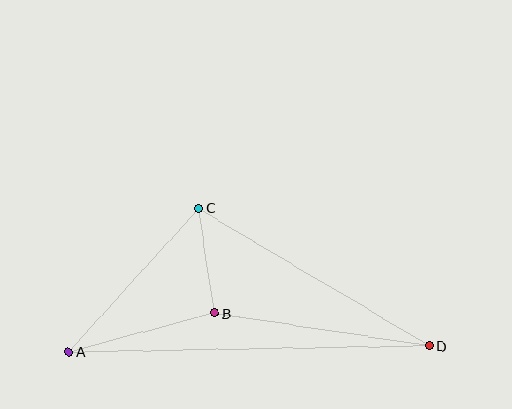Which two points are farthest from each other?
Points A and D are farthest from each other.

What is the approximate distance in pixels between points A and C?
The distance between A and C is approximately 193 pixels.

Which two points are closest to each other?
Points B and C are closest to each other.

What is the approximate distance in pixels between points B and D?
The distance between B and D is approximately 218 pixels.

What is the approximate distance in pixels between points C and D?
The distance between C and D is approximately 268 pixels.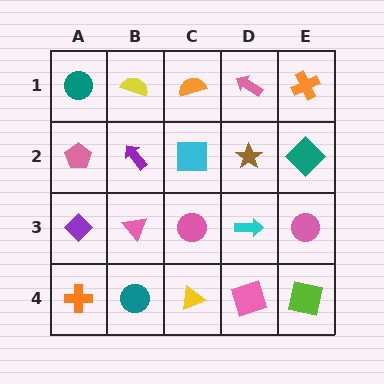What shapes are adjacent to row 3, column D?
A brown star (row 2, column D), a pink square (row 4, column D), a pink circle (row 3, column C), a pink circle (row 3, column E).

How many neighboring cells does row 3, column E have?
3.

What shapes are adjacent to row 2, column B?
A yellow semicircle (row 1, column B), a pink triangle (row 3, column B), a pink pentagon (row 2, column A), a cyan square (row 2, column C).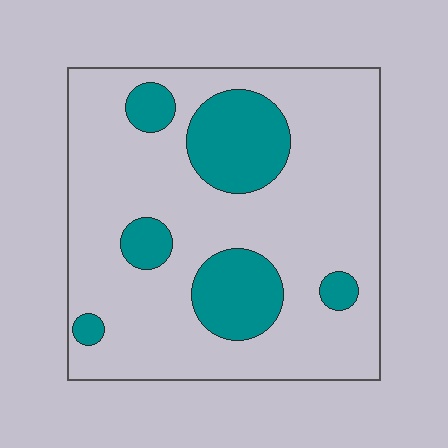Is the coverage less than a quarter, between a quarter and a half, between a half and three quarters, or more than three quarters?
Less than a quarter.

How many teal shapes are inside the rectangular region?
6.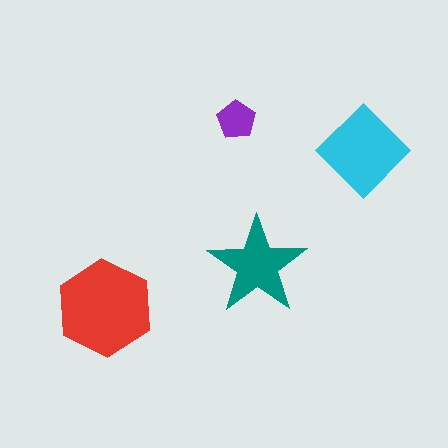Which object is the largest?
The red hexagon.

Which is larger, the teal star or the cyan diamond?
The cyan diamond.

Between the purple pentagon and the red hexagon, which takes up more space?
The red hexagon.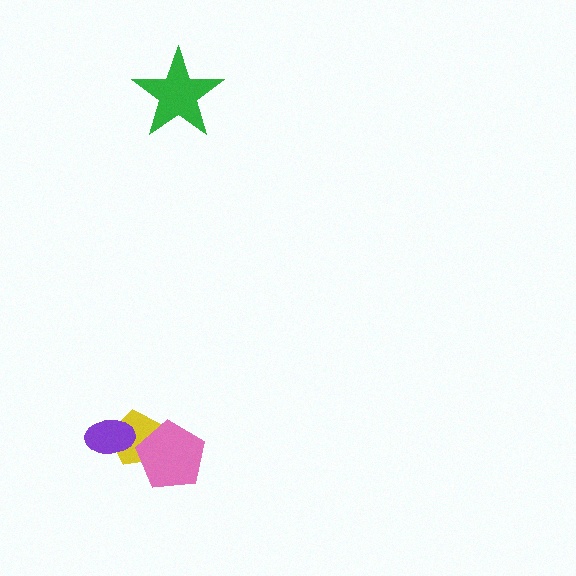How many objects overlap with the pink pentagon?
1 object overlaps with the pink pentagon.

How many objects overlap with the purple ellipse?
1 object overlaps with the purple ellipse.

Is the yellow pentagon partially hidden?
Yes, it is partially covered by another shape.